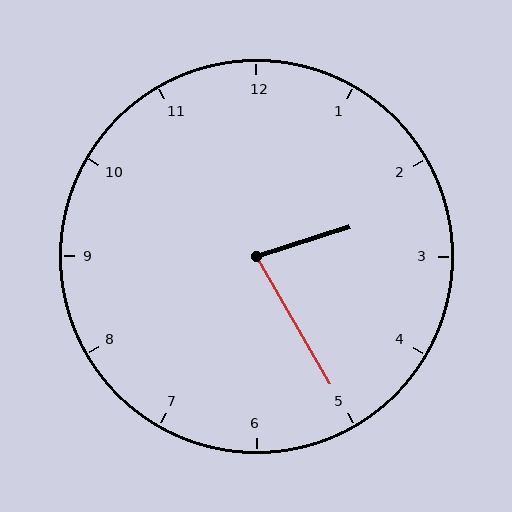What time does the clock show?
2:25.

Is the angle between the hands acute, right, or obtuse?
It is acute.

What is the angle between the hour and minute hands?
Approximately 78 degrees.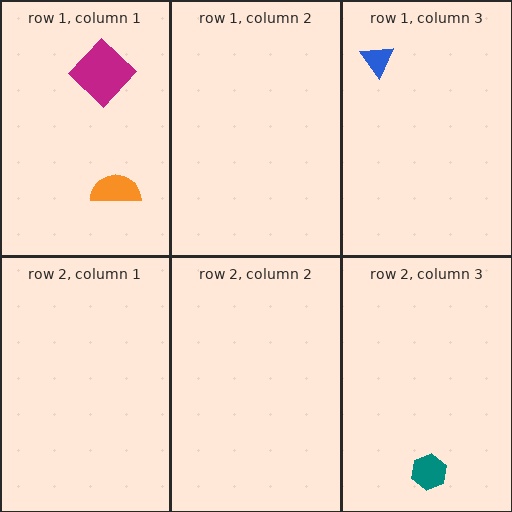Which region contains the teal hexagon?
The row 2, column 3 region.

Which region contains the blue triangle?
The row 1, column 3 region.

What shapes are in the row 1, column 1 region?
The orange semicircle, the magenta diamond.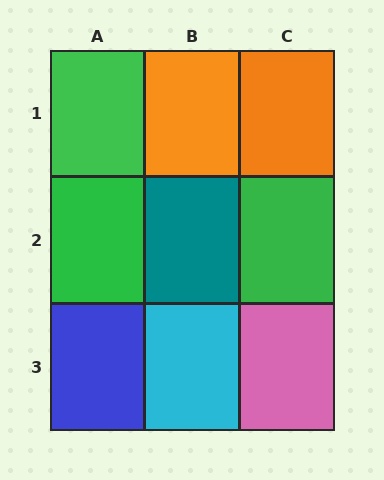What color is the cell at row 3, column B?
Cyan.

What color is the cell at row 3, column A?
Blue.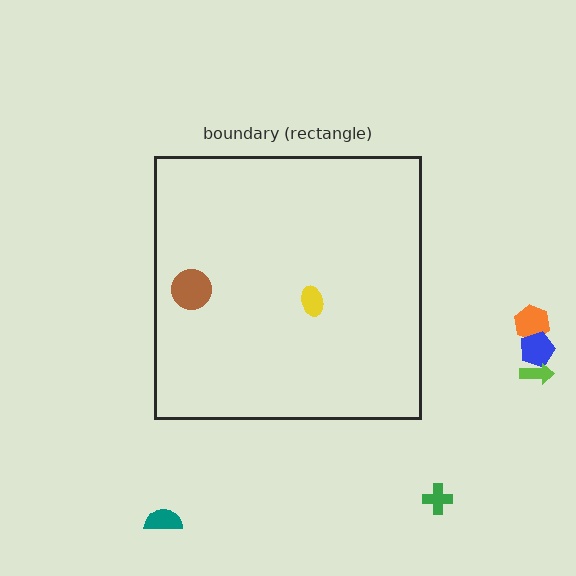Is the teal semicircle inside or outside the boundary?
Outside.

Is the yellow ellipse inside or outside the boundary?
Inside.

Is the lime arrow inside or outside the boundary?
Outside.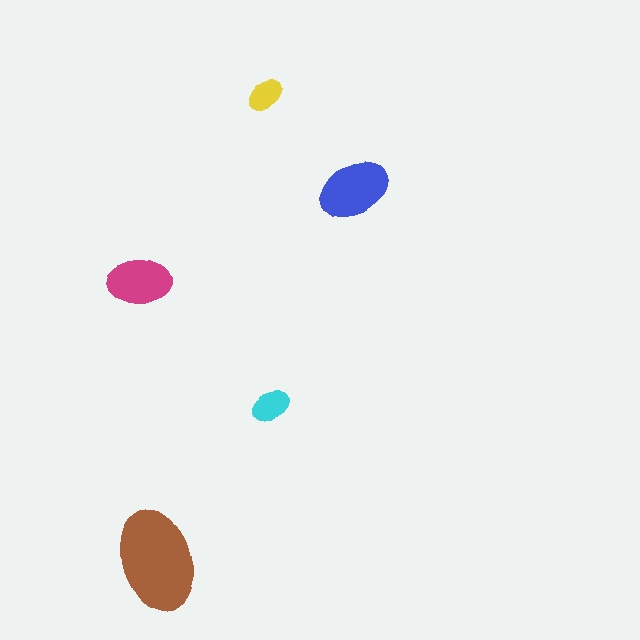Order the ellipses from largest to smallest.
the brown one, the blue one, the magenta one, the cyan one, the yellow one.